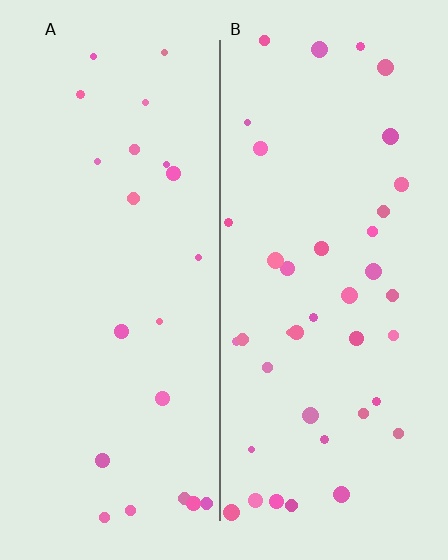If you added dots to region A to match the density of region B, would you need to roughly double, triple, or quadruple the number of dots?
Approximately double.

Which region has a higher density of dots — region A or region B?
B (the right).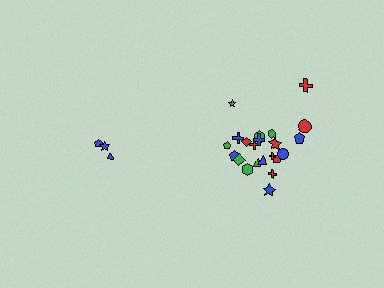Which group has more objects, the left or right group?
The right group.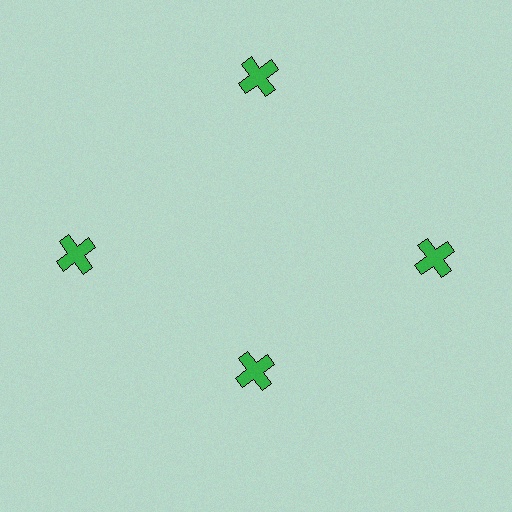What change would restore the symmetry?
The symmetry would be restored by moving it outward, back onto the ring so that all 4 crosses sit at equal angles and equal distance from the center.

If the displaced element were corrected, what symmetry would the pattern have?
It would have 4-fold rotational symmetry — the pattern would map onto itself every 90 degrees.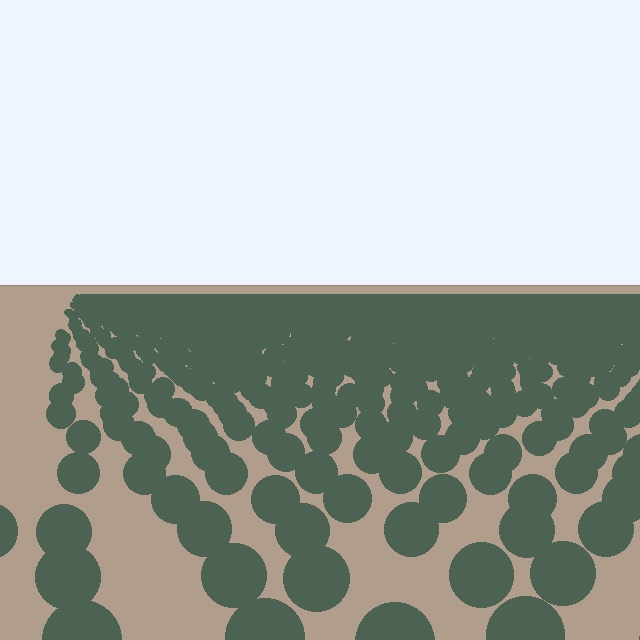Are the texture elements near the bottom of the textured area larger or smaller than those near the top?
Larger. Near the bottom, elements are closer to the viewer and appear at a bigger on-screen size.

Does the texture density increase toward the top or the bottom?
Density increases toward the top.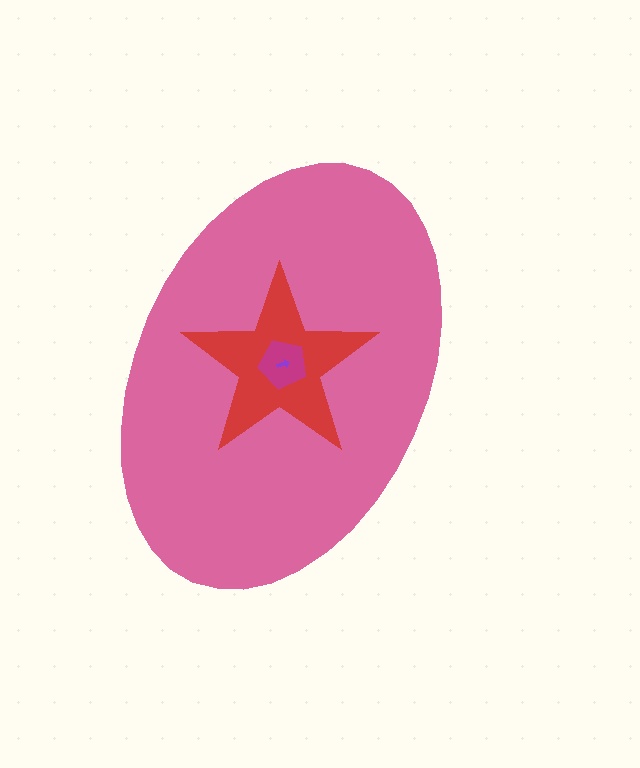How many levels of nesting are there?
4.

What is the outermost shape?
The pink ellipse.